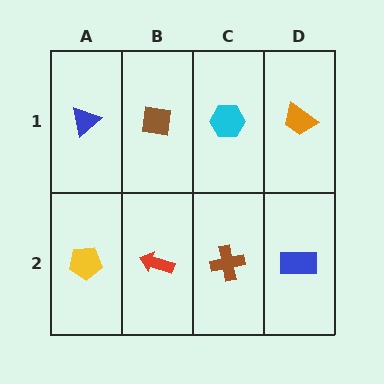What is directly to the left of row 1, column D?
A cyan hexagon.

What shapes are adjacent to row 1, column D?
A blue rectangle (row 2, column D), a cyan hexagon (row 1, column C).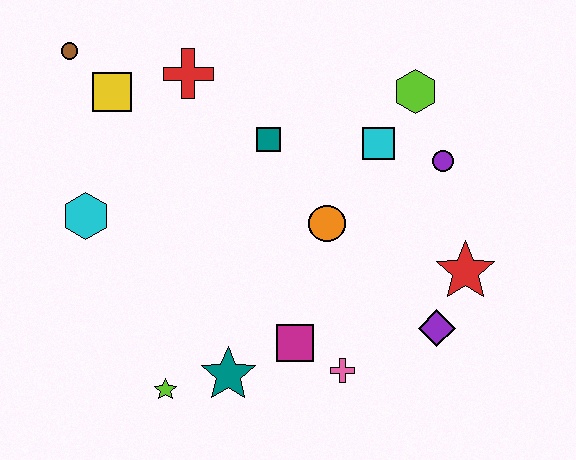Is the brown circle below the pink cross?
No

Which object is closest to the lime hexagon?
The cyan square is closest to the lime hexagon.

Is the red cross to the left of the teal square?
Yes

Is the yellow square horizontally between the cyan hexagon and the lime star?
Yes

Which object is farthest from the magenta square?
The brown circle is farthest from the magenta square.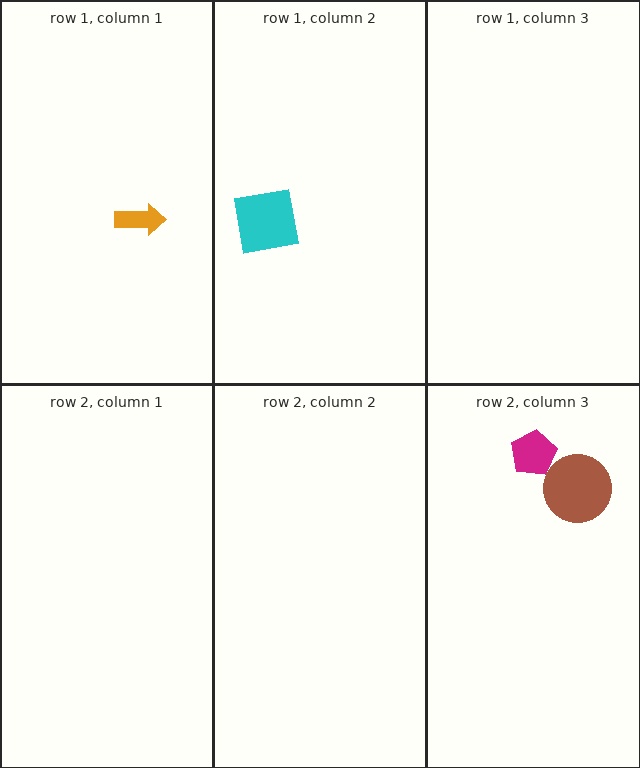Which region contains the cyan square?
The row 1, column 2 region.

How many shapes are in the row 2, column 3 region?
2.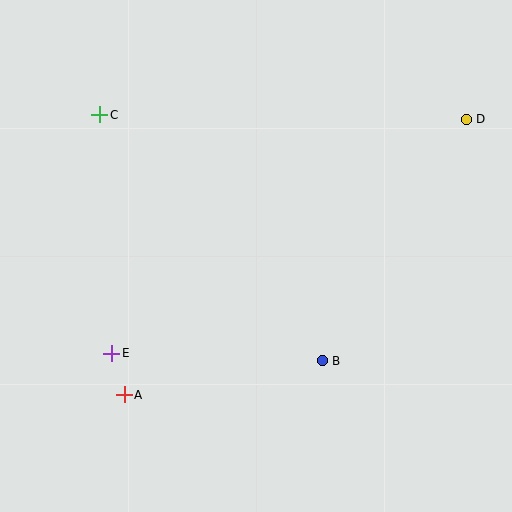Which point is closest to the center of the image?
Point B at (322, 361) is closest to the center.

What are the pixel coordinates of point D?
Point D is at (466, 119).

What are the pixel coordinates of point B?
Point B is at (322, 361).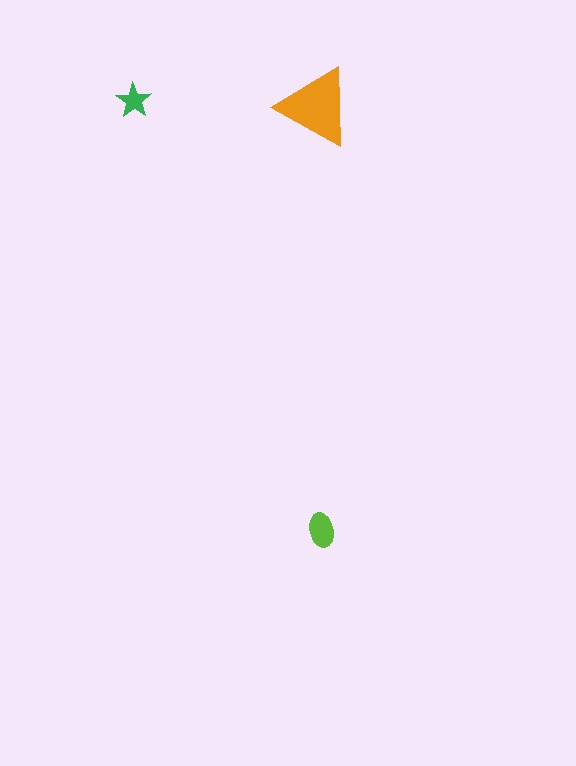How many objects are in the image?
There are 3 objects in the image.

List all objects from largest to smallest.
The orange triangle, the lime ellipse, the green star.